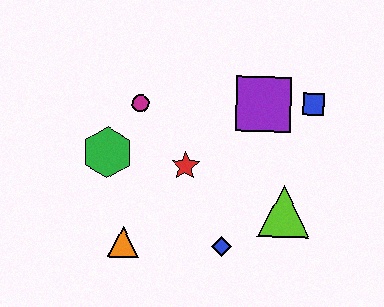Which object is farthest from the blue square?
The orange triangle is farthest from the blue square.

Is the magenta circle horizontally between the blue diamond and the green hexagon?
Yes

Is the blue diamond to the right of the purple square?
No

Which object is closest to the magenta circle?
The green hexagon is closest to the magenta circle.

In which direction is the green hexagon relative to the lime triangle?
The green hexagon is to the left of the lime triangle.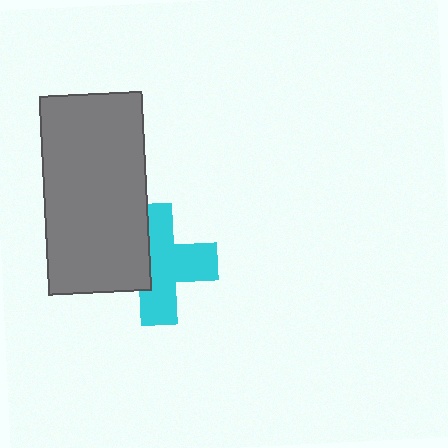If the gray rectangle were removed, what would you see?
You would see the complete cyan cross.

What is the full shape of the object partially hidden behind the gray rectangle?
The partially hidden object is a cyan cross.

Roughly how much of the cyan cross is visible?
About half of it is visible (roughly 64%).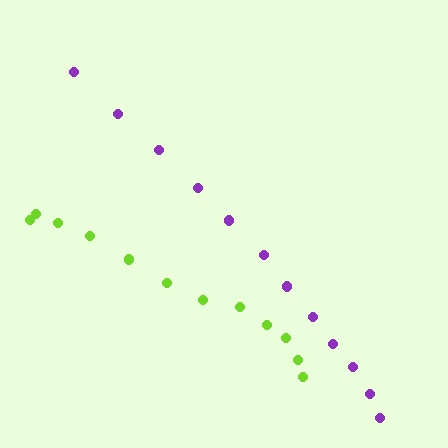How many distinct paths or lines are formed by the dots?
There are 2 distinct paths.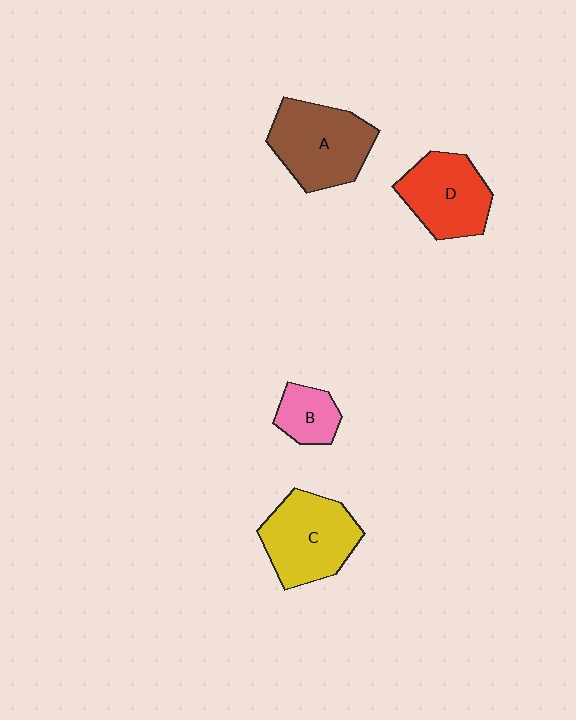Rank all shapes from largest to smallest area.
From largest to smallest: A (brown), C (yellow), D (red), B (pink).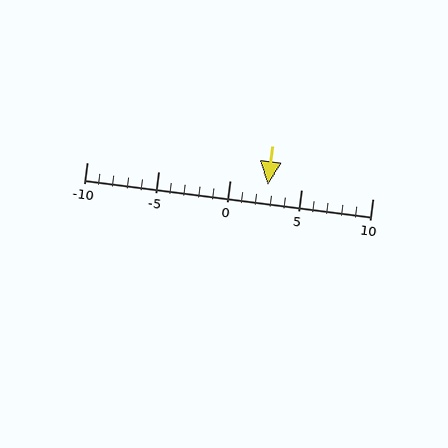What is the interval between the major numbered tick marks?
The major tick marks are spaced 5 units apart.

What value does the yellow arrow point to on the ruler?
The yellow arrow points to approximately 3.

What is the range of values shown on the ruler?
The ruler shows values from -10 to 10.